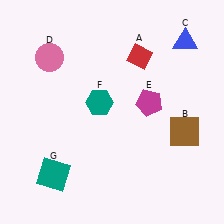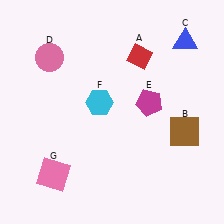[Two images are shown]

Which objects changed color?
F changed from teal to cyan. G changed from teal to pink.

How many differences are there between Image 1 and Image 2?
There are 2 differences between the two images.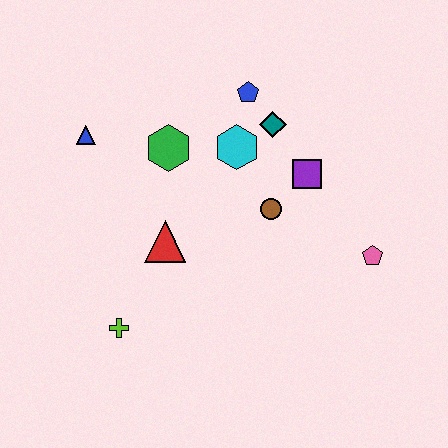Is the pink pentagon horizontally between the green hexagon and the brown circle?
No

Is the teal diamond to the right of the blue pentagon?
Yes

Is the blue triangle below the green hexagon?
No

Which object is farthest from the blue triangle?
The pink pentagon is farthest from the blue triangle.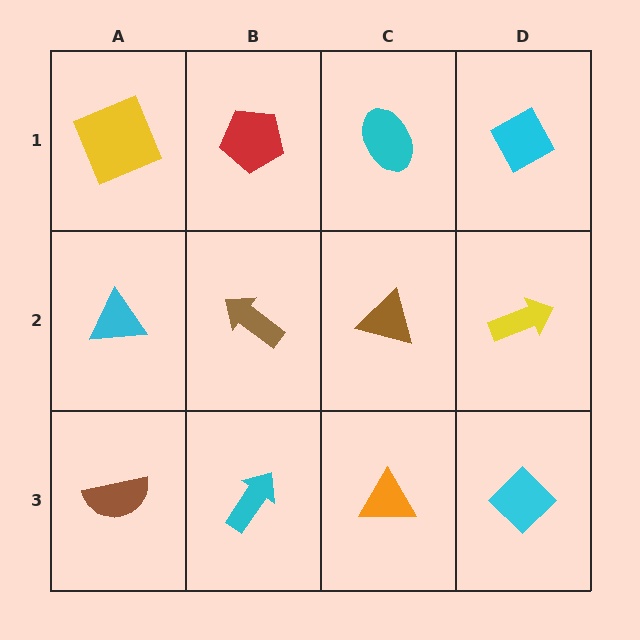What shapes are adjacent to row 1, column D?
A yellow arrow (row 2, column D), a cyan ellipse (row 1, column C).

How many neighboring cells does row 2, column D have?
3.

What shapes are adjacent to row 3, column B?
A brown arrow (row 2, column B), a brown semicircle (row 3, column A), an orange triangle (row 3, column C).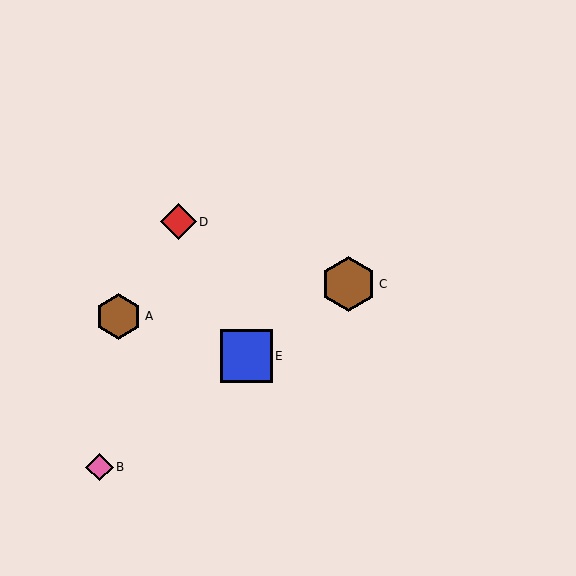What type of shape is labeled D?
Shape D is a red diamond.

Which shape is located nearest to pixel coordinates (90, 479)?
The pink diamond (labeled B) at (100, 467) is nearest to that location.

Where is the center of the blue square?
The center of the blue square is at (246, 356).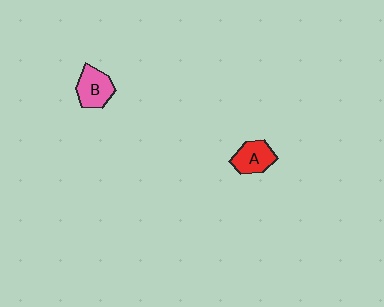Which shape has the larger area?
Shape B (pink).